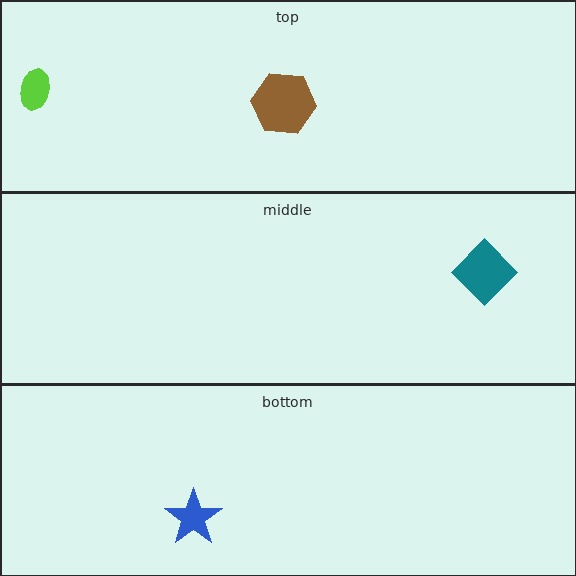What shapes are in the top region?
The lime ellipse, the brown hexagon.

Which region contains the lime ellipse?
The top region.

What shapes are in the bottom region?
The blue star.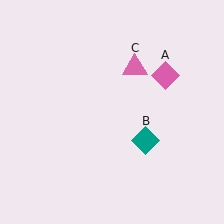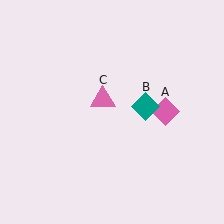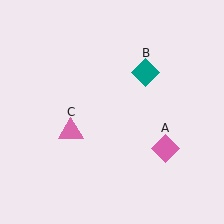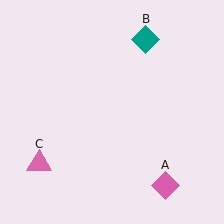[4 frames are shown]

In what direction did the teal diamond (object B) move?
The teal diamond (object B) moved up.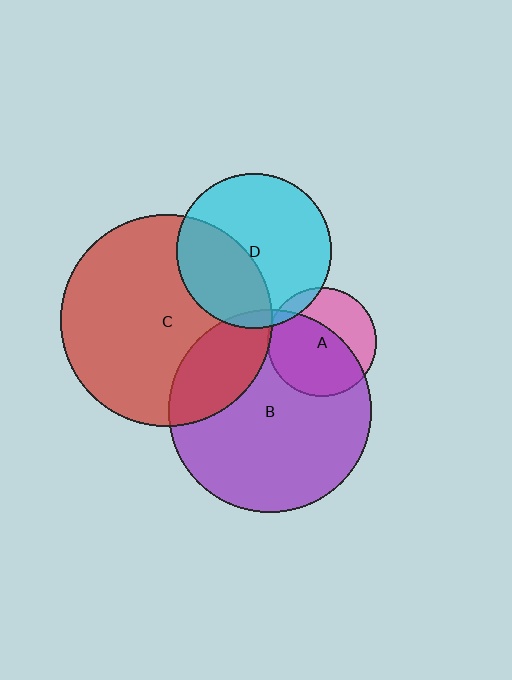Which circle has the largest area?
Circle C (red).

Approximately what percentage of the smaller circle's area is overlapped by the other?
Approximately 5%.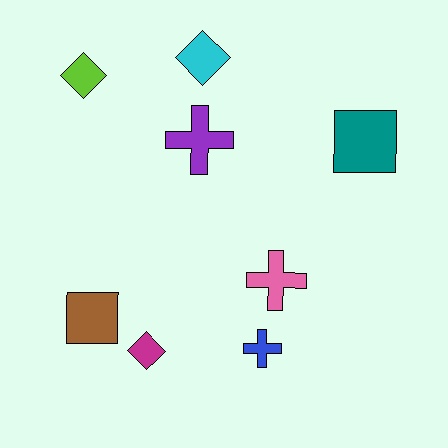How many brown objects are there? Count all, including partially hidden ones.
There is 1 brown object.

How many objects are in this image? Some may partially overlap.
There are 8 objects.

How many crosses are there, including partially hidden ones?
There are 3 crosses.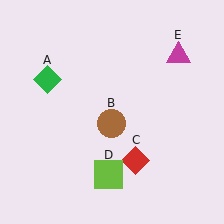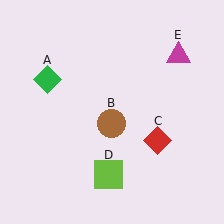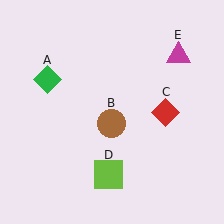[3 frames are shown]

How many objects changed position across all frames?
1 object changed position: red diamond (object C).